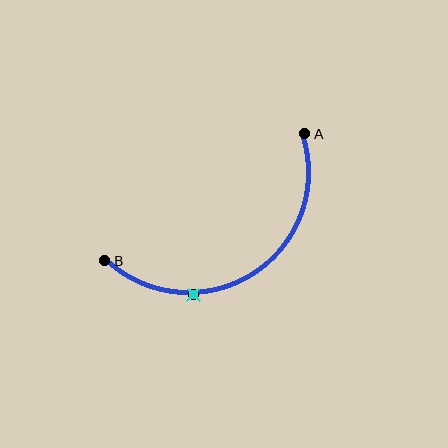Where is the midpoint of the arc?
The arc midpoint is the point on the curve farthest from the straight line joining A and B. It sits below that line.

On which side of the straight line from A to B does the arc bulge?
The arc bulges below the straight line connecting A and B.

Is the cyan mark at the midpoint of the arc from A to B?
No. The cyan mark lies on the arc but is closer to endpoint B. The arc midpoint would be at the point on the curve equidistant along the arc from both A and B.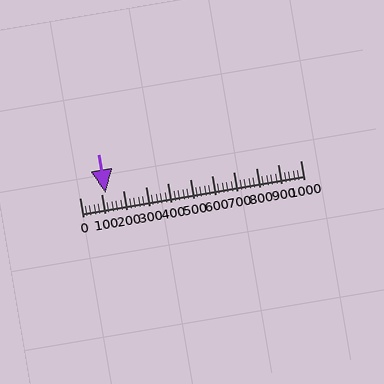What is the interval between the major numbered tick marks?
The major tick marks are spaced 100 units apart.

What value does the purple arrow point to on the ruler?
The purple arrow points to approximately 120.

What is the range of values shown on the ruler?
The ruler shows values from 0 to 1000.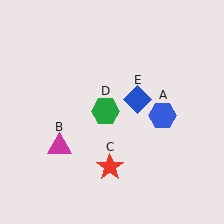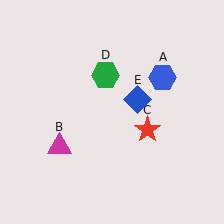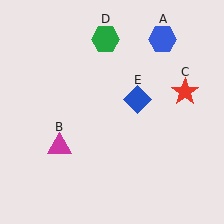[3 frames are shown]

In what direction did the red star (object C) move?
The red star (object C) moved up and to the right.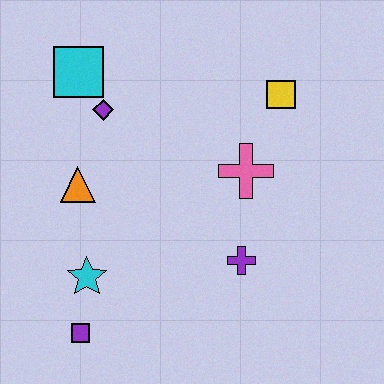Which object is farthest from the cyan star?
The yellow square is farthest from the cyan star.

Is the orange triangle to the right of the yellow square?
No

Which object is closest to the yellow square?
The pink cross is closest to the yellow square.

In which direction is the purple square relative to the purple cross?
The purple square is to the left of the purple cross.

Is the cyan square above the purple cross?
Yes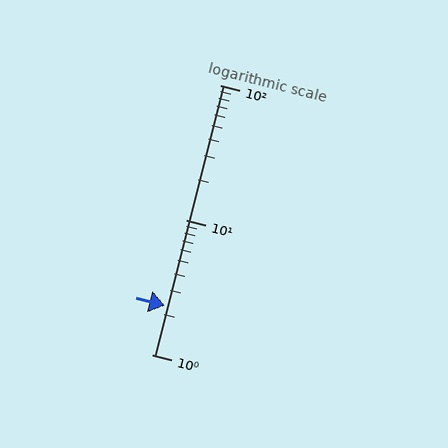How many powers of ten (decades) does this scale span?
The scale spans 2 decades, from 1 to 100.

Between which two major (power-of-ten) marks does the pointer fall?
The pointer is between 1 and 10.